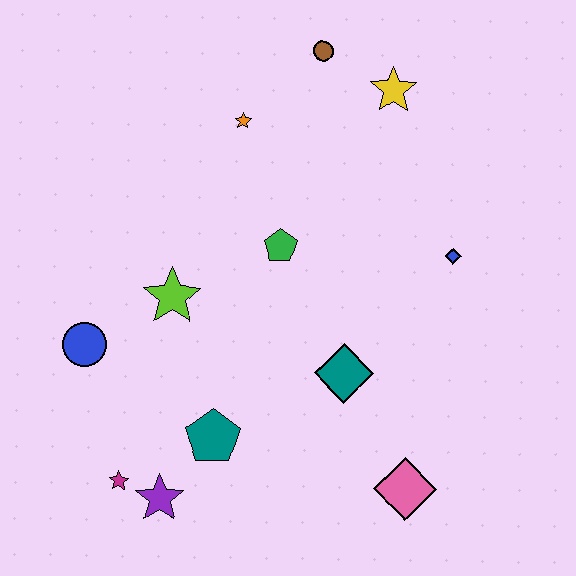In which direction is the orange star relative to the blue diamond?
The orange star is to the left of the blue diamond.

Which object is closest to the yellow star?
The brown circle is closest to the yellow star.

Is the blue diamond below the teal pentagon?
No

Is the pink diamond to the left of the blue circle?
No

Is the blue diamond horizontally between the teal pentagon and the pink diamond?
No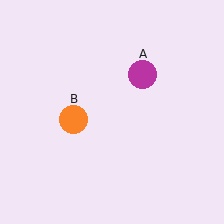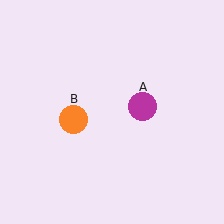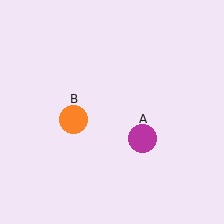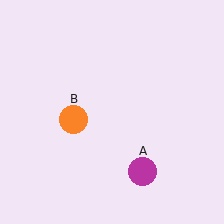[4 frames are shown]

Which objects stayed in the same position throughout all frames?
Orange circle (object B) remained stationary.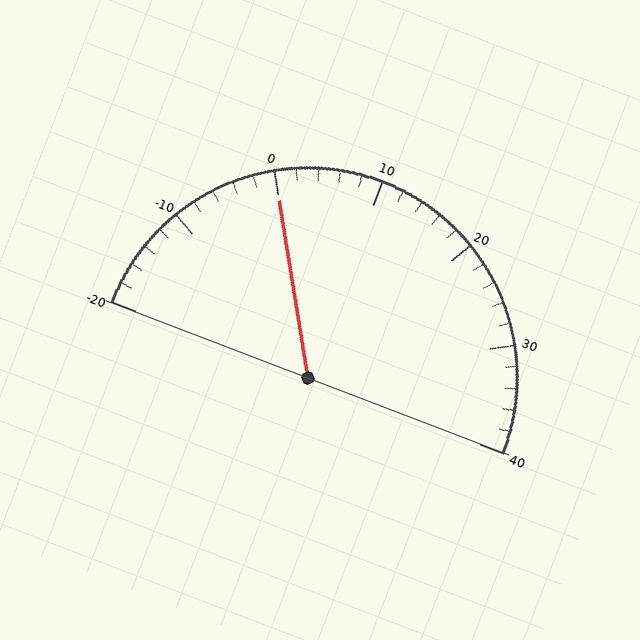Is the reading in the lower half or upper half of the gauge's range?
The reading is in the lower half of the range (-20 to 40).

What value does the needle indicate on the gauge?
The needle indicates approximately 0.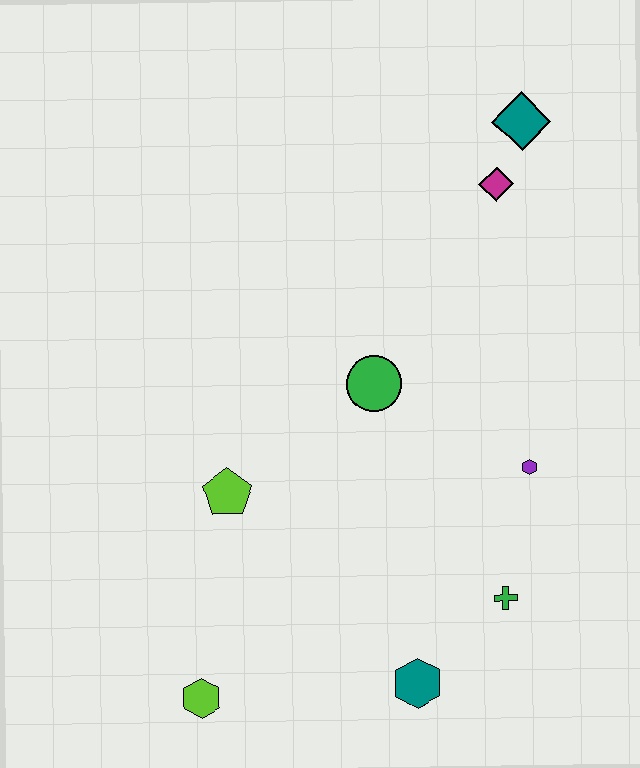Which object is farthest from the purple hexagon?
The lime hexagon is farthest from the purple hexagon.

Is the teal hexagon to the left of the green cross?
Yes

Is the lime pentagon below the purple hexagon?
Yes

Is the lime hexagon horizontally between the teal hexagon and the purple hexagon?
No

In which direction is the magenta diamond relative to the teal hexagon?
The magenta diamond is above the teal hexagon.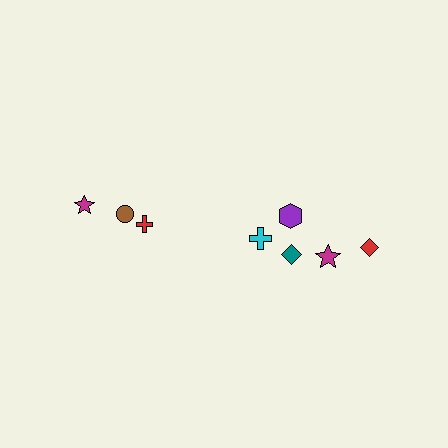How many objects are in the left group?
There are 3 objects.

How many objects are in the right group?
There are 5 objects.